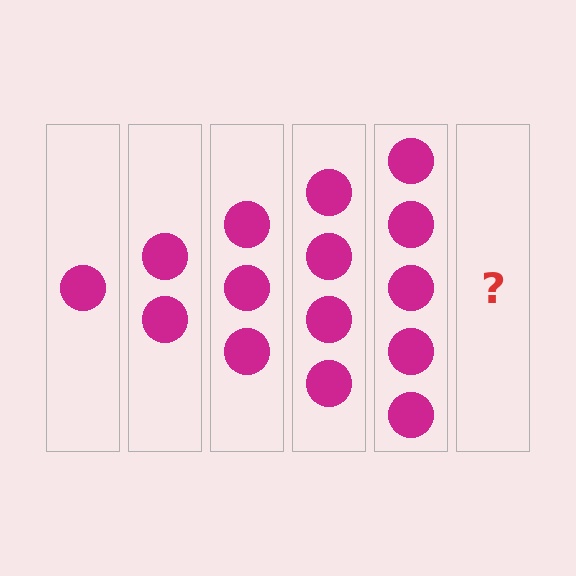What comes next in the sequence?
The next element should be 6 circles.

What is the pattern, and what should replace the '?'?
The pattern is that each step adds one more circle. The '?' should be 6 circles.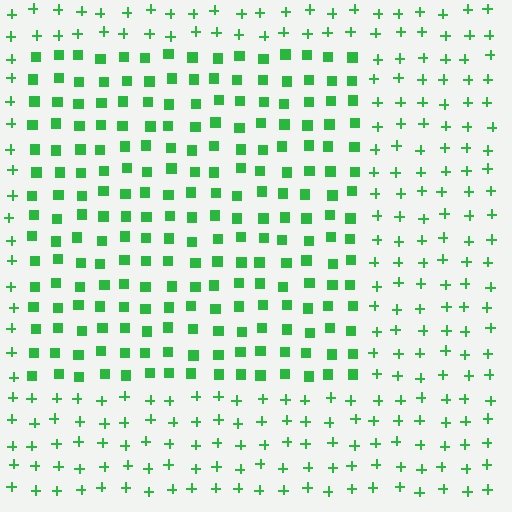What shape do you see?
I see a rectangle.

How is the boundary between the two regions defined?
The boundary is defined by a change in element shape: squares inside vs. plus signs outside. All elements share the same color and spacing.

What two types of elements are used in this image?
The image uses squares inside the rectangle region and plus signs outside it.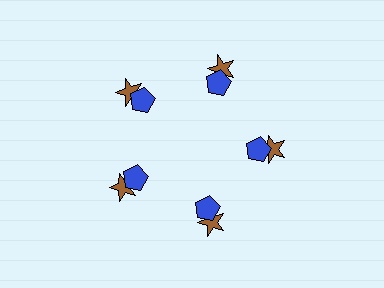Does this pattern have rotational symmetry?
Yes, this pattern has 5-fold rotational symmetry. It looks the same after rotating 72 degrees around the center.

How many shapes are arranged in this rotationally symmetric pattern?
There are 10 shapes, arranged in 5 groups of 2.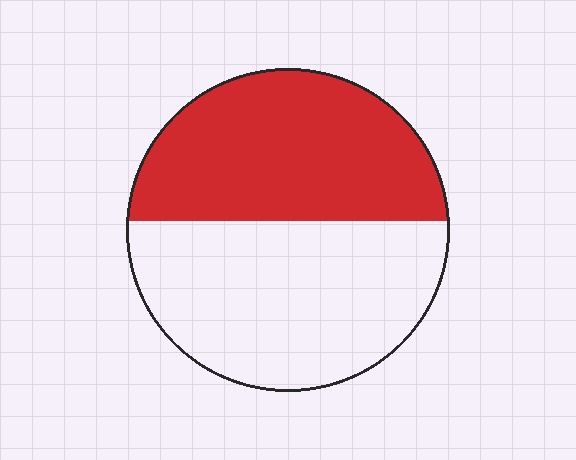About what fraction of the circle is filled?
About one half (1/2).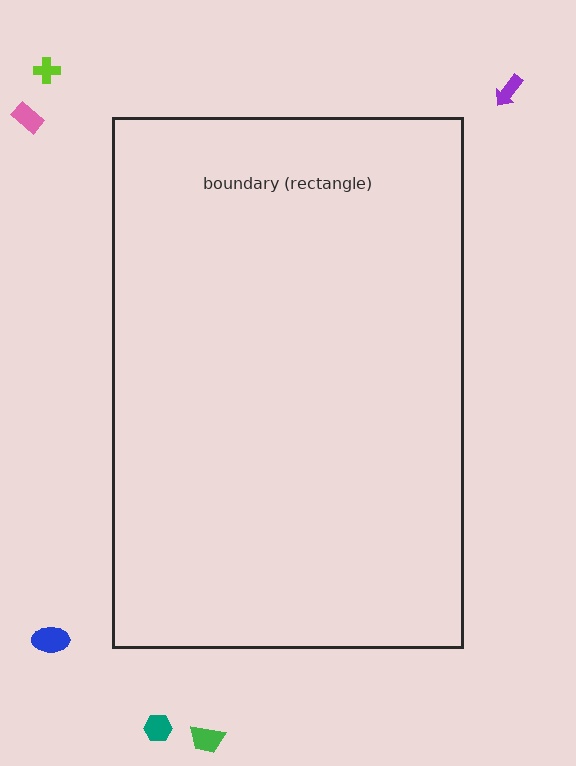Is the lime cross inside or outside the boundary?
Outside.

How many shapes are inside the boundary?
0 inside, 6 outside.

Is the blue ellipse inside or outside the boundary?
Outside.